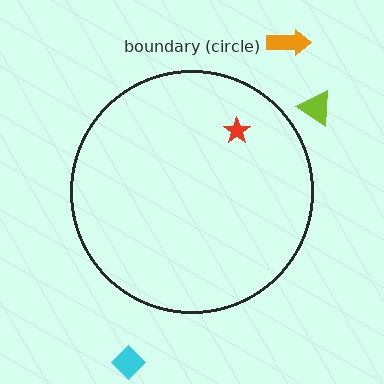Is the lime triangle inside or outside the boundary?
Outside.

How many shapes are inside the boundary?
1 inside, 3 outside.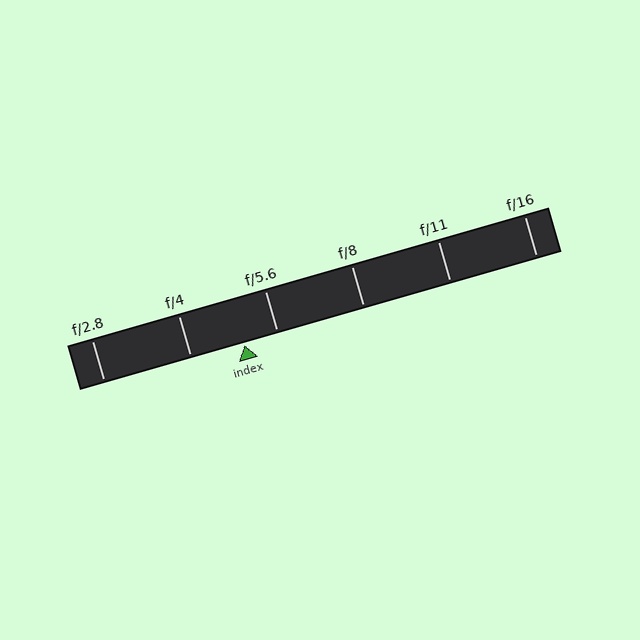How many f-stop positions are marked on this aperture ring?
There are 6 f-stop positions marked.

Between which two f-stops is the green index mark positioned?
The index mark is between f/4 and f/5.6.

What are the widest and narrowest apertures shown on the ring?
The widest aperture shown is f/2.8 and the narrowest is f/16.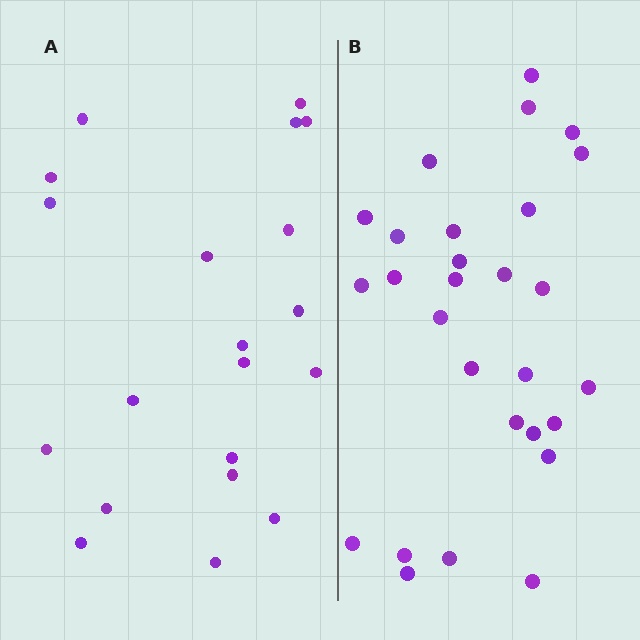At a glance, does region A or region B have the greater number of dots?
Region B (the right region) has more dots.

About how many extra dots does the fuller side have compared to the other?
Region B has roughly 8 or so more dots than region A.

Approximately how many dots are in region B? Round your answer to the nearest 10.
About 30 dots. (The exact count is 28, which rounds to 30.)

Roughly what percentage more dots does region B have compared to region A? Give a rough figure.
About 40% more.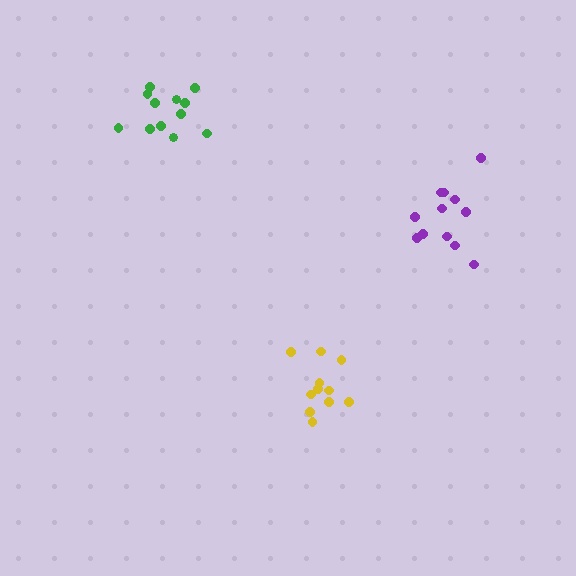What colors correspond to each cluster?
The clusters are colored: yellow, green, purple.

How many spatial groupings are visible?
There are 3 spatial groupings.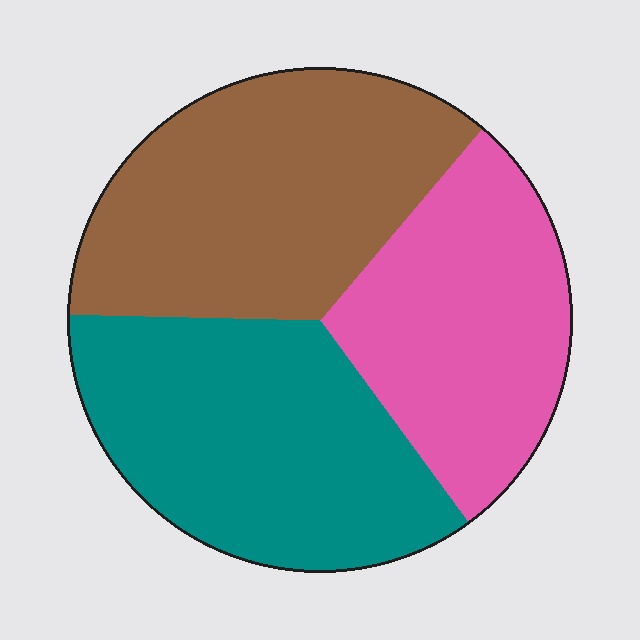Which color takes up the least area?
Pink, at roughly 30%.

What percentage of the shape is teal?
Teal takes up about one third (1/3) of the shape.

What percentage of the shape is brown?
Brown covers around 35% of the shape.